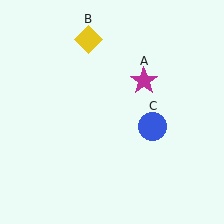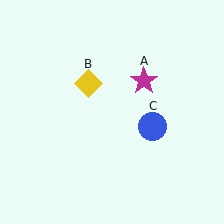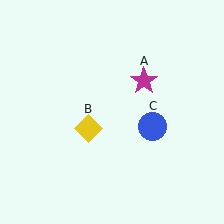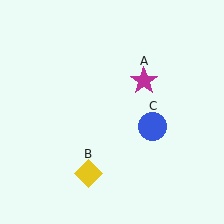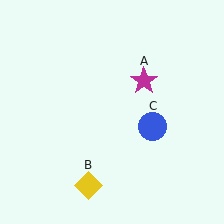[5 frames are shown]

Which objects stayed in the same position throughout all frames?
Magenta star (object A) and blue circle (object C) remained stationary.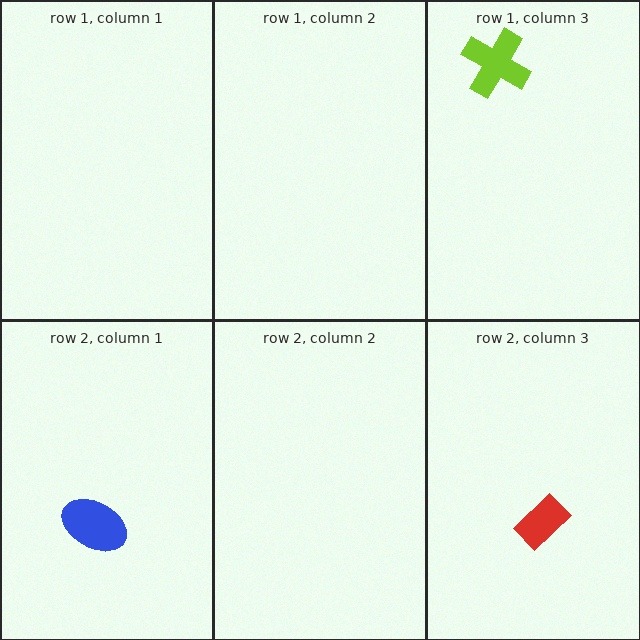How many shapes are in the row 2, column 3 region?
1.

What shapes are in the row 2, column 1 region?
The blue ellipse.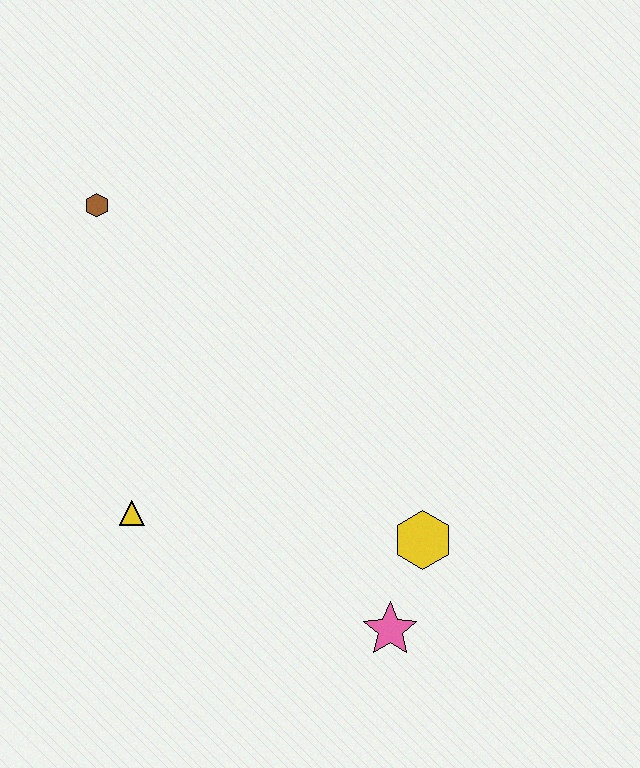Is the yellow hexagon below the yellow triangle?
Yes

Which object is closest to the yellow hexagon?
The pink star is closest to the yellow hexagon.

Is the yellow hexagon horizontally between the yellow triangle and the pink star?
No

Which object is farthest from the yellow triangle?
The brown hexagon is farthest from the yellow triangle.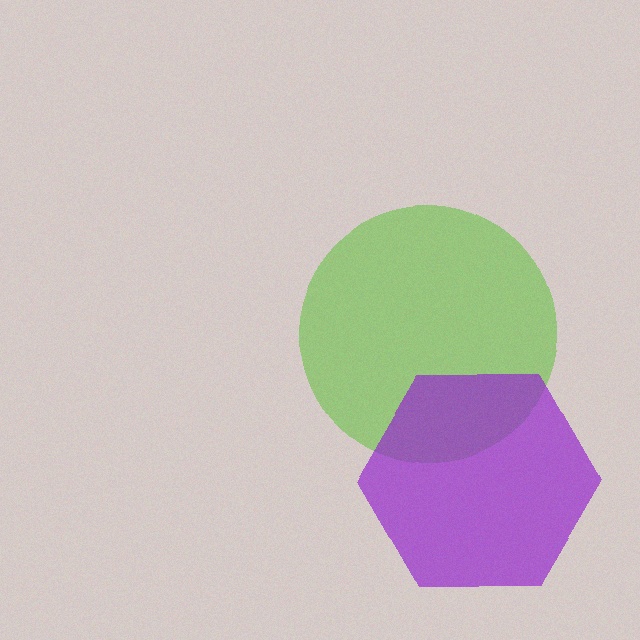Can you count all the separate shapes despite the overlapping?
Yes, there are 2 separate shapes.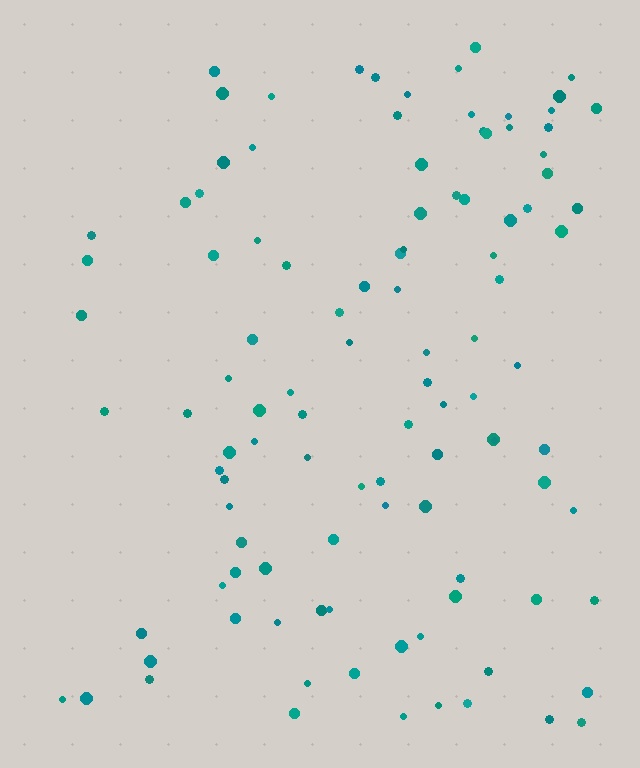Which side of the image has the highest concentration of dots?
The right.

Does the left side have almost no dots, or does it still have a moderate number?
Still a moderate number, just noticeably fewer than the right.